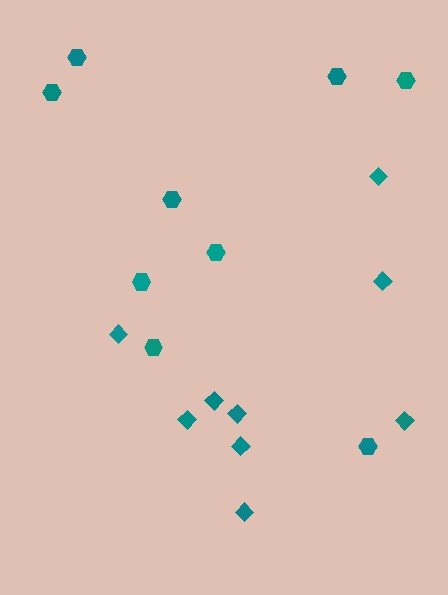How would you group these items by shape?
There are 2 groups: one group of diamonds (9) and one group of hexagons (9).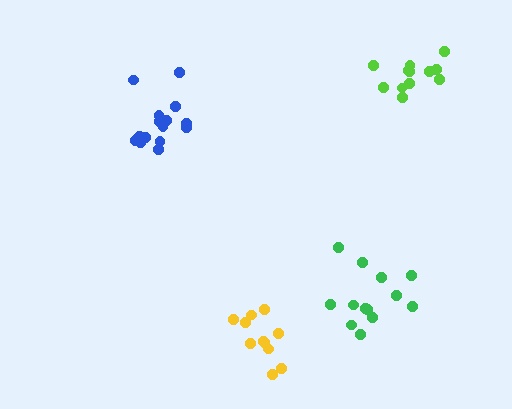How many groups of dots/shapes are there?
There are 4 groups.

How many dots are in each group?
Group 1: 13 dots, Group 2: 15 dots, Group 3: 11 dots, Group 4: 12 dots (51 total).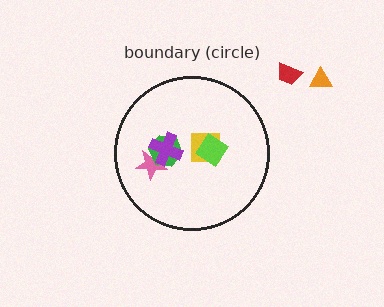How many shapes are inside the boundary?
5 inside, 2 outside.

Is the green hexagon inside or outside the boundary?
Inside.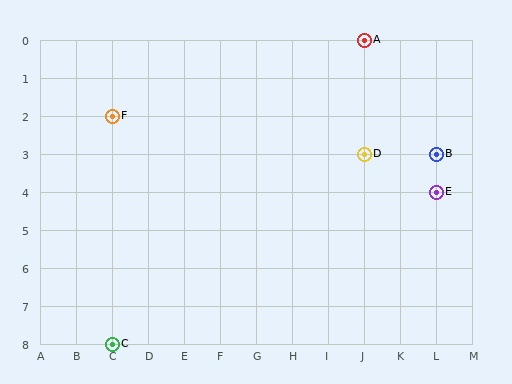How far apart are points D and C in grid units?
Points D and C are 7 columns and 5 rows apart (about 8.6 grid units diagonally).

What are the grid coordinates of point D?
Point D is at grid coordinates (J, 3).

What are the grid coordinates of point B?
Point B is at grid coordinates (L, 3).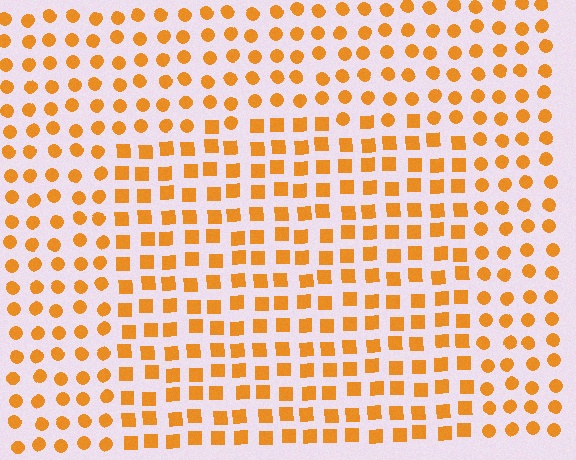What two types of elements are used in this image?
The image uses squares inside the rectangle region and circles outside it.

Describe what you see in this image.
The image is filled with small orange elements arranged in a uniform grid. A rectangle-shaped region contains squares, while the surrounding area contains circles. The boundary is defined purely by the change in element shape.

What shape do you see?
I see a rectangle.